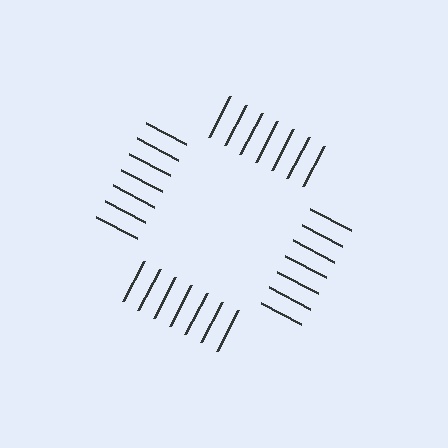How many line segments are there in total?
28 — 7 along each of the 4 edges.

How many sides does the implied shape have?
4 sides — the line-ends trace a square.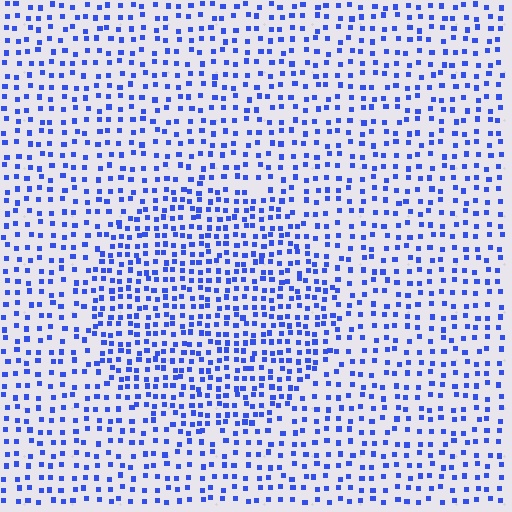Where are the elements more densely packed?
The elements are more densely packed inside the circle boundary.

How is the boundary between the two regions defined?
The boundary is defined by a change in element density (approximately 1.7x ratio). All elements are the same color, size, and shape.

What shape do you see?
I see a circle.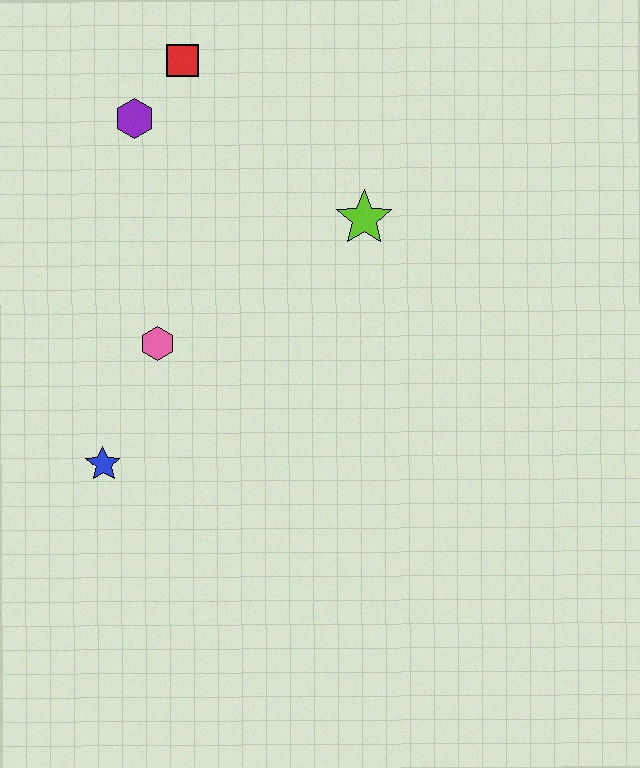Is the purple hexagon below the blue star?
No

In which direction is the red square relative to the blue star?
The red square is above the blue star.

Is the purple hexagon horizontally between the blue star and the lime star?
Yes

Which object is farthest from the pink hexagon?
The red square is farthest from the pink hexagon.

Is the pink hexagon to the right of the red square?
No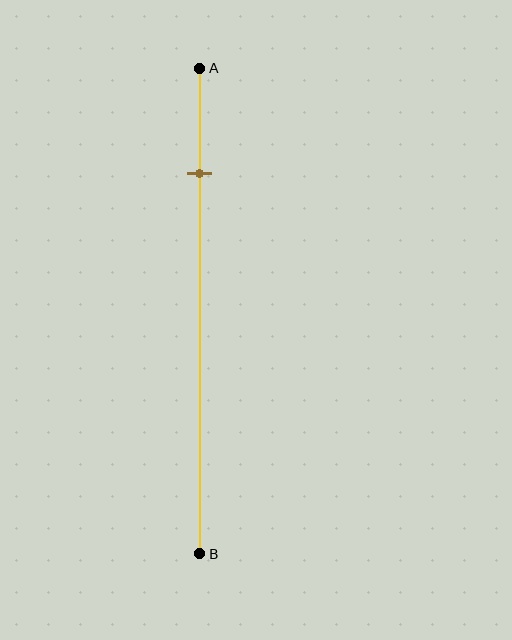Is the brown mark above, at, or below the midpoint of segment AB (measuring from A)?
The brown mark is above the midpoint of segment AB.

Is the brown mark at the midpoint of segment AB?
No, the mark is at about 20% from A, not at the 50% midpoint.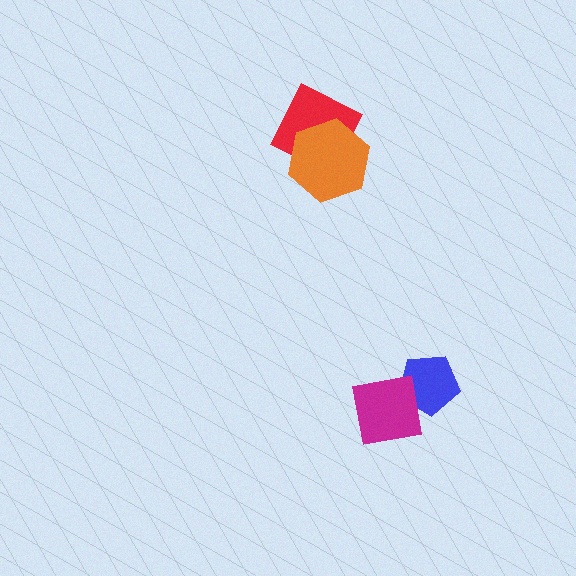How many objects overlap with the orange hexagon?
1 object overlaps with the orange hexagon.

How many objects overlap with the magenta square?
1 object overlaps with the magenta square.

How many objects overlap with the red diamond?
1 object overlaps with the red diamond.